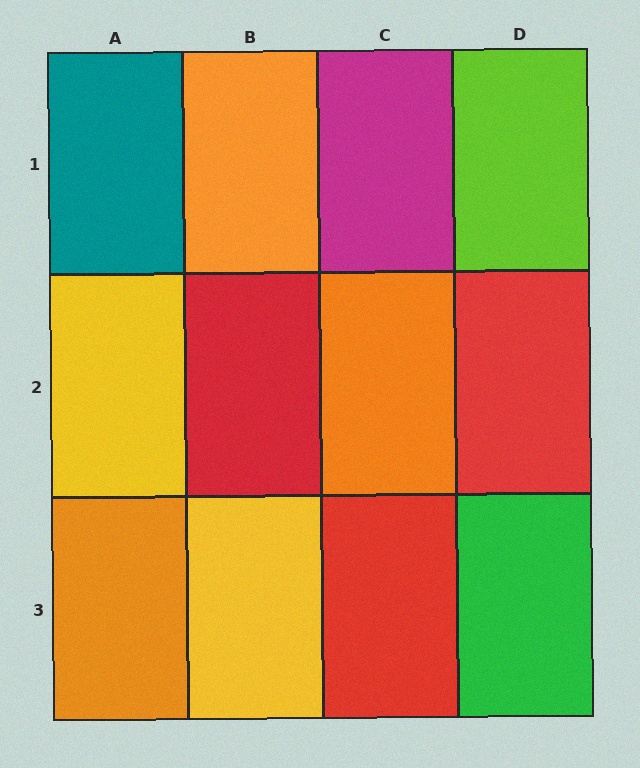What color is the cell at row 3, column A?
Orange.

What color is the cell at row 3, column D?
Green.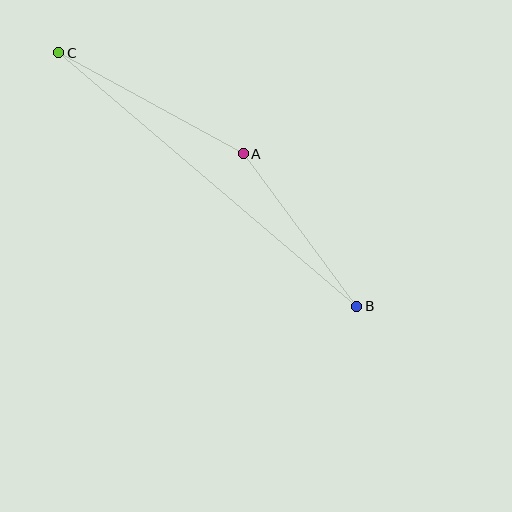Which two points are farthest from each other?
Points B and C are farthest from each other.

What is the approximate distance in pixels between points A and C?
The distance between A and C is approximately 210 pixels.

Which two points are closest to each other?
Points A and B are closest to each other.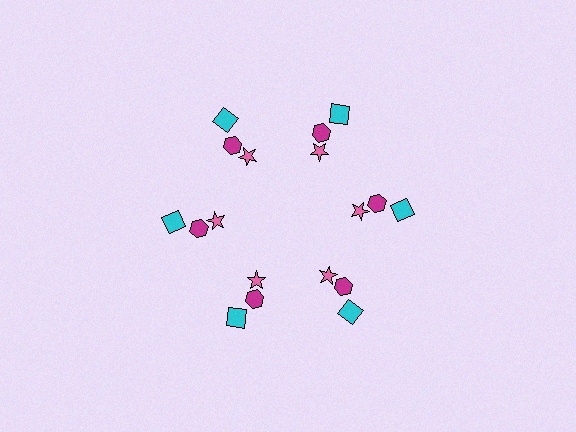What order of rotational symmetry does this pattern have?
This pattern has 6-fold rotational symmetry.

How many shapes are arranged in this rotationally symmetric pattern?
There are 18 shapes, arranged in 6 groups of 3.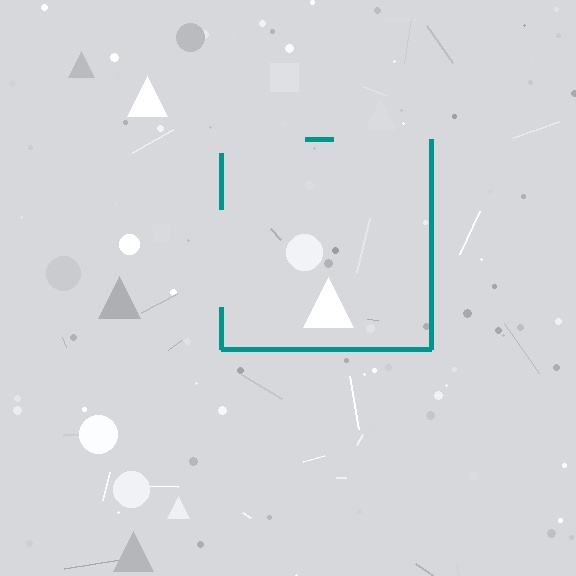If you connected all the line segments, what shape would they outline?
They would outline a square.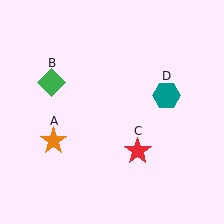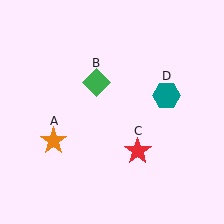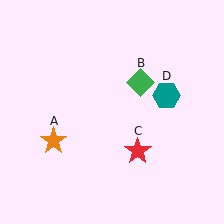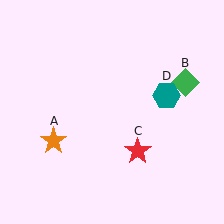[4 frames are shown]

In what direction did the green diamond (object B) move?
The green diamond (object B) moved right.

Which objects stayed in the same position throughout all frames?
Orange star (object A) and red star (object C) and teal hexagon (object D) remained stationary.